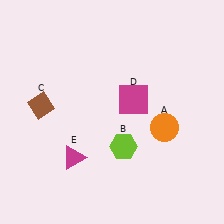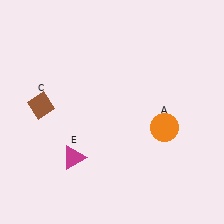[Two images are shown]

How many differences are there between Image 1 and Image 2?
There are 2 differences between the two images.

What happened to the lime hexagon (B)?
The lime hexagon (B) was removed in Image 2. It was in the bottom-right area of Image 1.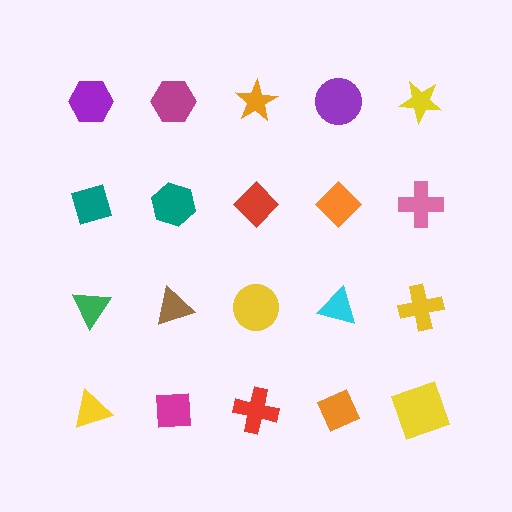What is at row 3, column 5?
A yellow cross.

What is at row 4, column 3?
A red cross.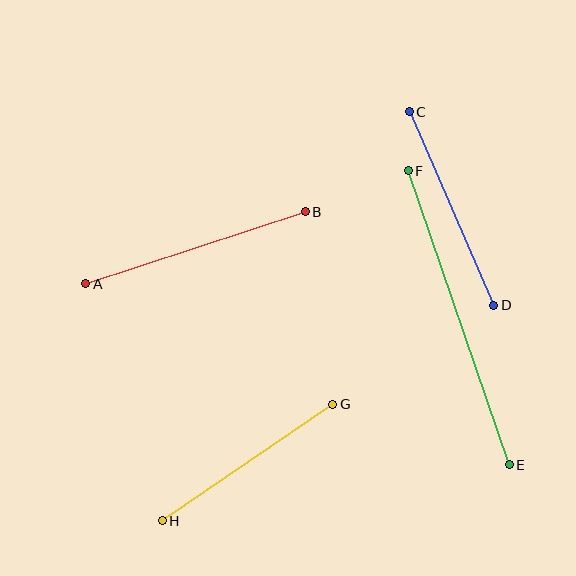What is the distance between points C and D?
The distance is approximately 212 pixels.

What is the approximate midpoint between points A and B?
The midpoint is at approximately (196, 248) pixels.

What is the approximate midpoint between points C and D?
The midpoint is at approximately (451, 209) pixels.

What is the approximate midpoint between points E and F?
The midpoint is at approximately (459, 318) pixels.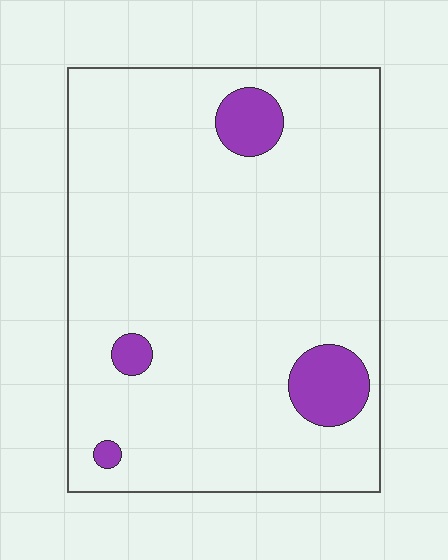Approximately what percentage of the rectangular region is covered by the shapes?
Approximately 10%.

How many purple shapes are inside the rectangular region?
4.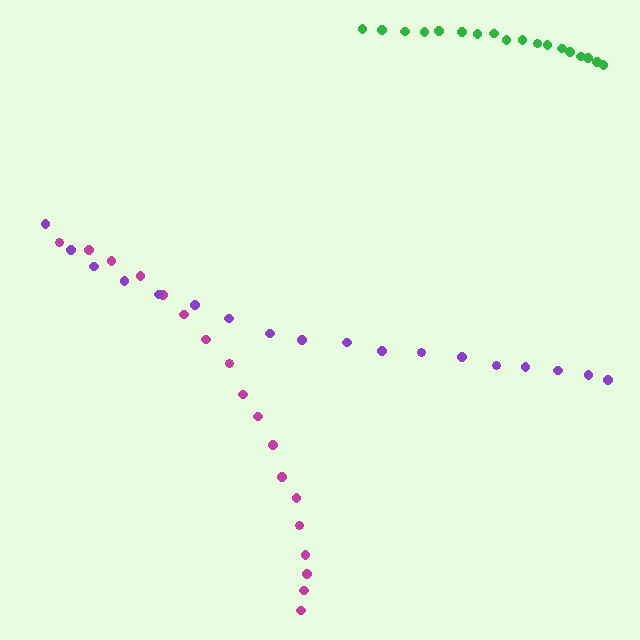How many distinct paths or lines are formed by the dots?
There are 3 distinct paths.